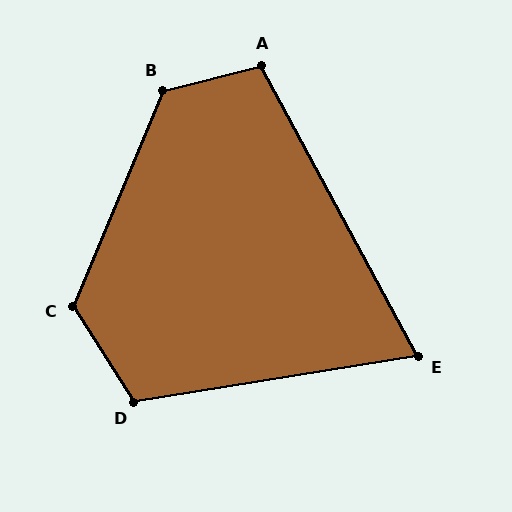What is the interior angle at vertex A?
Approximately 104 degrees (obtuse).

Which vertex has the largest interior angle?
B, at approximately 127 degrees.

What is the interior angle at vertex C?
Approximately 125 degrees (obtuse).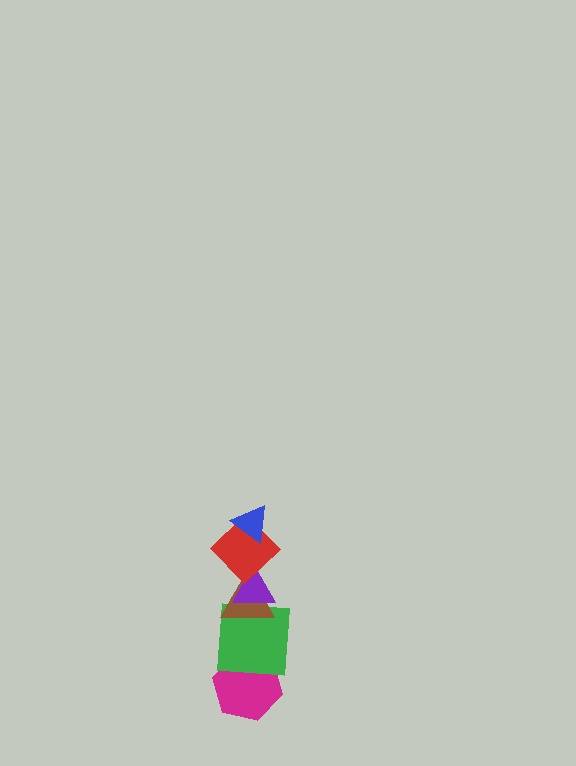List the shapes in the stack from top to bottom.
From top to bottom: the blue triangle, the red diamond, the purple triangle, the brown triangle, the green square, the magenta hexagon.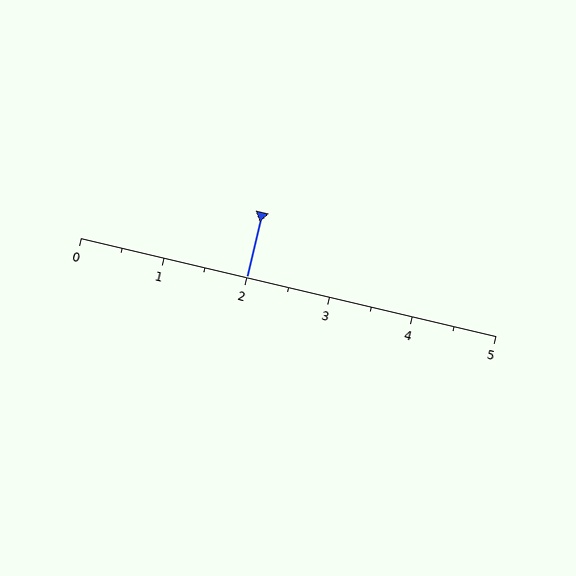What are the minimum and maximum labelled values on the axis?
The axis runs from 0 to 5.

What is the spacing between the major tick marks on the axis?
The major ticks are spaced 1 apart.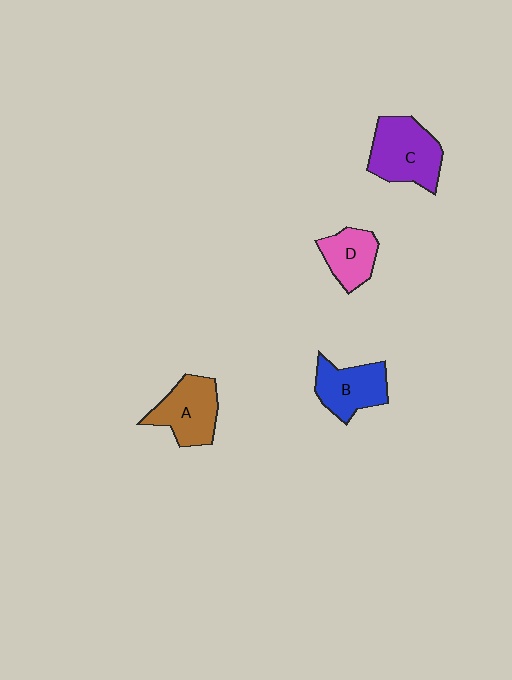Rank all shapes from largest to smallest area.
From largest to smallest: C (purple), A (brown), B (blue), D (pink).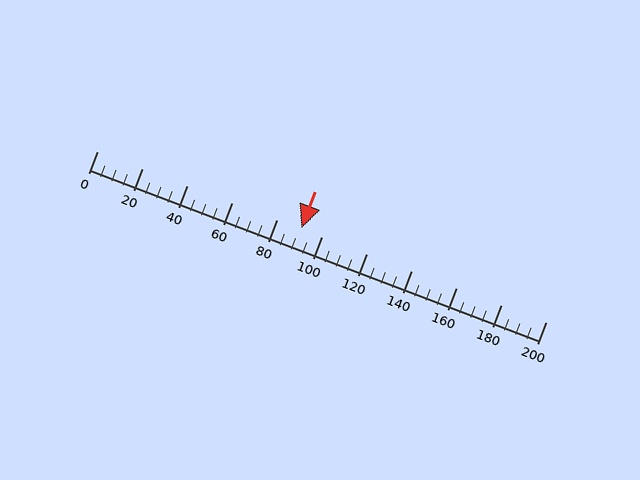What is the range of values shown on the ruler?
The ruler shows values from 0 to 200.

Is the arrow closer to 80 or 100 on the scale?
The arrow is closer to 100.